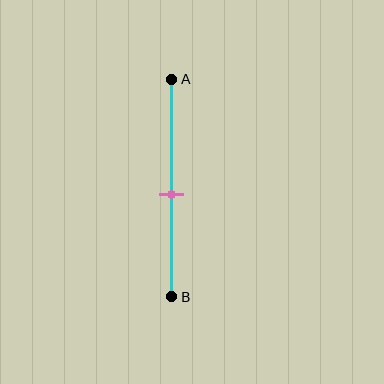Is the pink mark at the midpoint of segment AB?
No, the mark is at about 55% from A, not at the 50% midpoint.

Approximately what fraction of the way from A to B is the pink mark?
The pink mark is approximately 55% of the way from A to B.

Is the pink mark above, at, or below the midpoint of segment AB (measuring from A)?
The pink mark is below the midpoint of segment AB.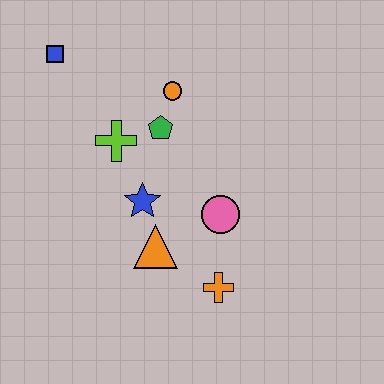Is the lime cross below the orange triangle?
No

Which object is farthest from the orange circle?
The orange cross is farthest from the orange circle.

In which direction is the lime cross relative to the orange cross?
The lime cross is above the orange cross.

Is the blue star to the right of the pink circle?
No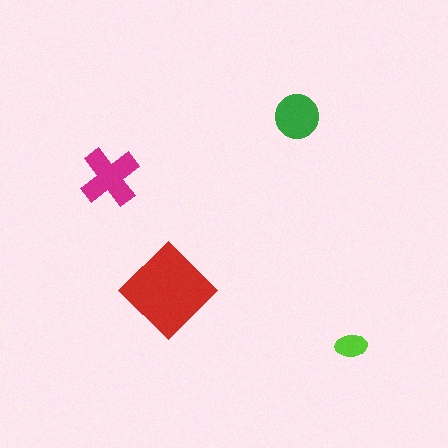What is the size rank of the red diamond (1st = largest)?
1st.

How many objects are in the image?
There are 4 objects in the image.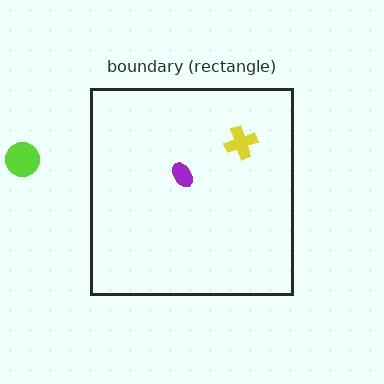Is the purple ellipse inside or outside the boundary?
Inside.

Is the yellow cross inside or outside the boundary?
Inside.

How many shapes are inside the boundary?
2 inside, 1 outside.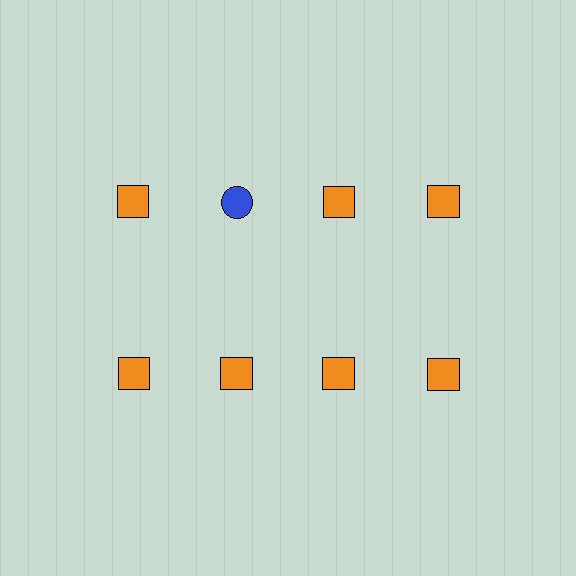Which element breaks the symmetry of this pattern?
The blue circle in the top row, second from left column breaks the symmetry. All other shapes are orange squares.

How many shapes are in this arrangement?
There are 8 shapes arranged in a grid pattern.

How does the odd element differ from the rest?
It differs in both color (blue instead of orange) and shape (circle instead of square).